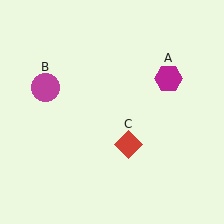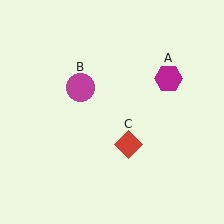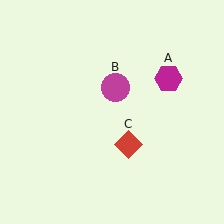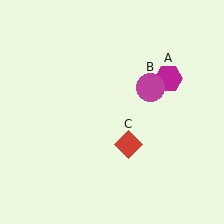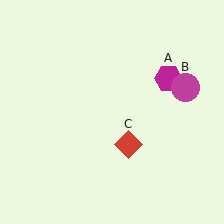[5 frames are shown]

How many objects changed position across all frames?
1 object changed position: magenta circle (object B).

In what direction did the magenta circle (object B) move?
The magenta circle (object B) moved right.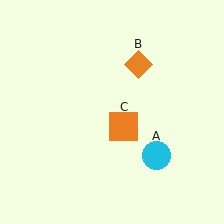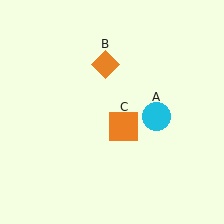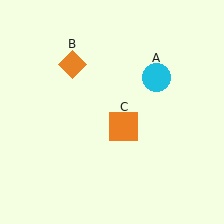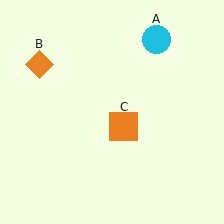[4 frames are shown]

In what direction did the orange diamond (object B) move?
The orange diamond (object B) moved left.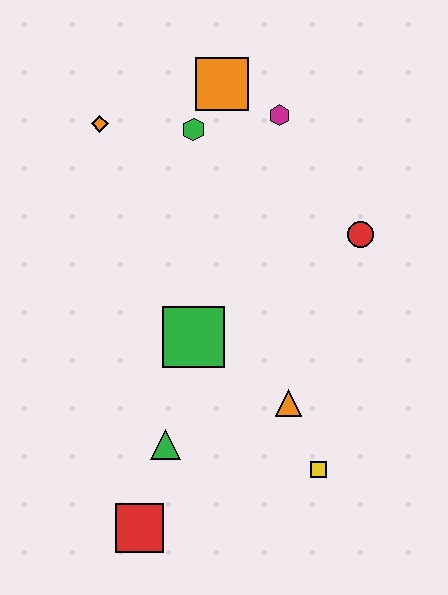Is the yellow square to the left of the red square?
No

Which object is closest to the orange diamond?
The green hexagon is closest to the orange diamond.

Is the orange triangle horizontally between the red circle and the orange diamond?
Yes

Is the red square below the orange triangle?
Yes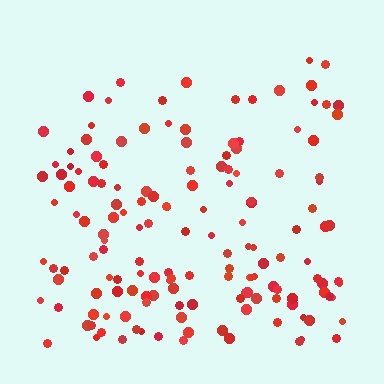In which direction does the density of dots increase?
From top to bottom, with the bottom side densest.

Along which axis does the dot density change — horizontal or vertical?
Vertical.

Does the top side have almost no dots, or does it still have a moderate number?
Still a moderate number, just noticeably fewer than the bottom.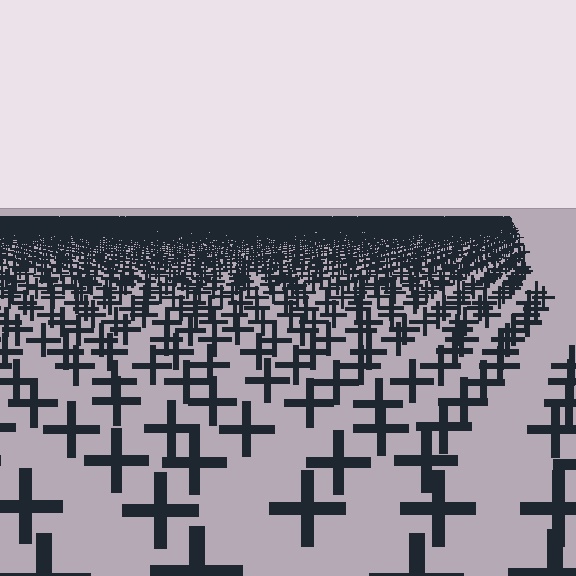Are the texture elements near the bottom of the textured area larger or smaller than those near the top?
Larger. Near the bottom, elements are closer to the viewer and appear at a bigger on-screen size.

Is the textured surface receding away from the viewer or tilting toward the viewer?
The surface is receding away from the viewer. Texture elements get smaller and denser toward the top.